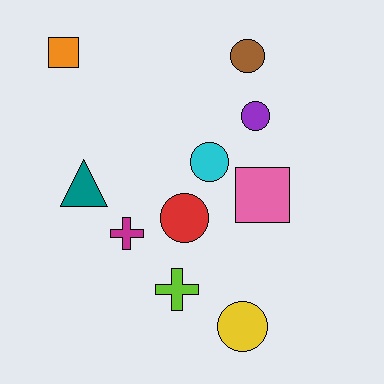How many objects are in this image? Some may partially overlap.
There are 10 objects.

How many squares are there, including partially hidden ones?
There are 2 squares.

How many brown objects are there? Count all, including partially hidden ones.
There is 1 brown object.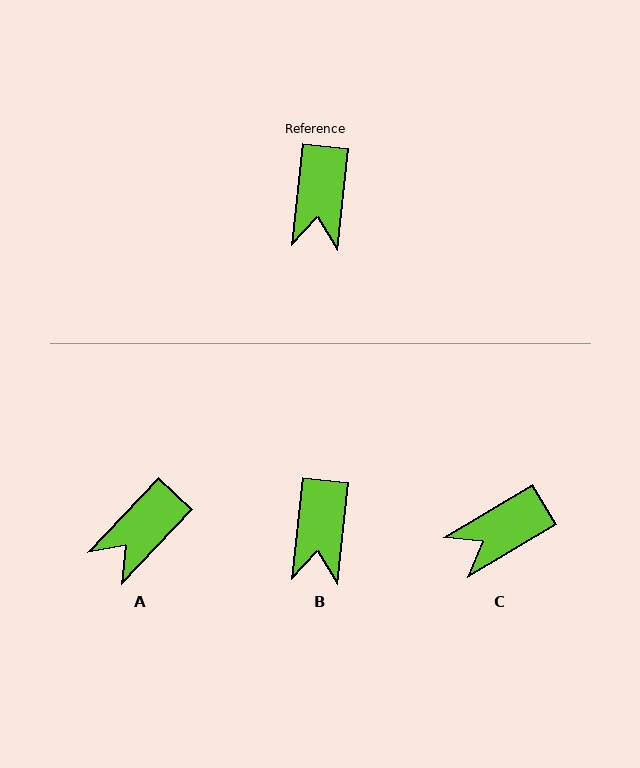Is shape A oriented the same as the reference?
No, it is off by about 38 degrees.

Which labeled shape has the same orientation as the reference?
B.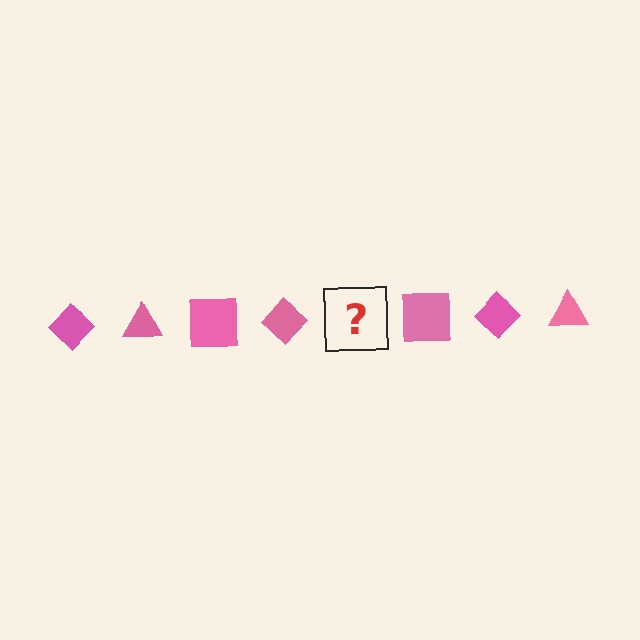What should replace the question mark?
The question mark should be replaced with a pink triangle.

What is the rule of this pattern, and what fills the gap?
The rule is that the pattern cycles through diamond, triangle, square shapes in pink. The gap should be filled with a pink triangle.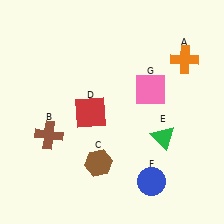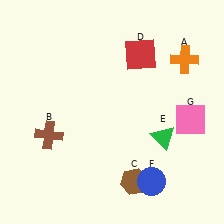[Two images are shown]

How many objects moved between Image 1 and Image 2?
3 objects moved between the two images.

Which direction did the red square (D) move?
The red square (D) moved up.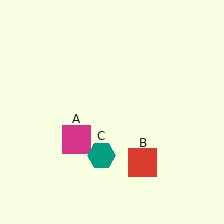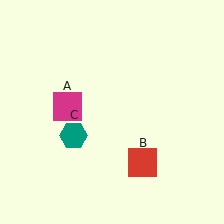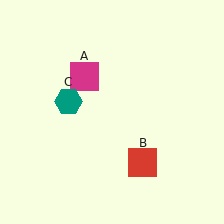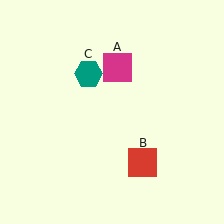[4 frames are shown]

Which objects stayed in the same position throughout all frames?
Red square (object B) remained stationary.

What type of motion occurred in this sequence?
The magenta square (object A), teal hexagon (object C) rotated clockwise around the center of the scene.